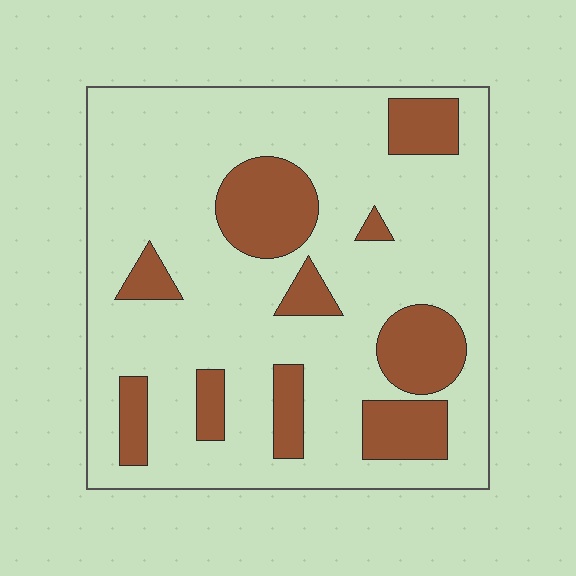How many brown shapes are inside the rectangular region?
10.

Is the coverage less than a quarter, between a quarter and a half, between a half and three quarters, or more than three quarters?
Less than a quarter.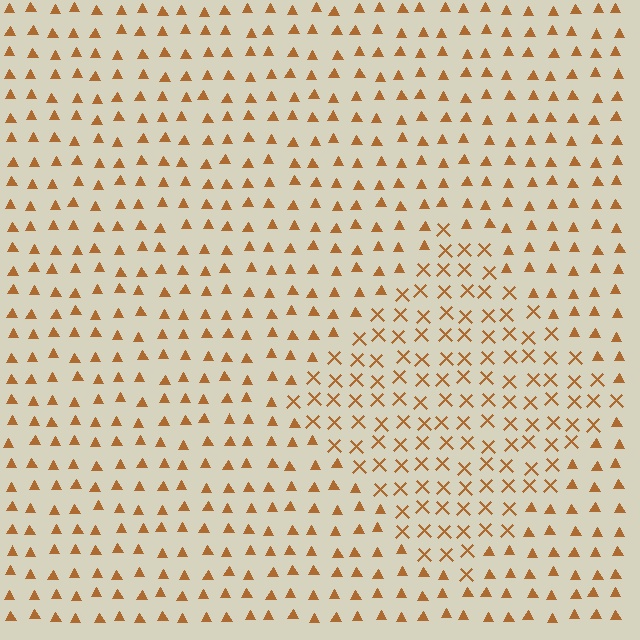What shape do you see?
I see a diamond.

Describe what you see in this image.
The image is filled with small brown elements arranged in a uniform grid. A diamond-shaped region contains X marks, while the surrounding area contains triangles. The boundary is defined purely by the change in element shape.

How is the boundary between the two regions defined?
The boundary is defined by a change in element shape: X marks inside vs. triangles outside. All elements share the same color and spacing.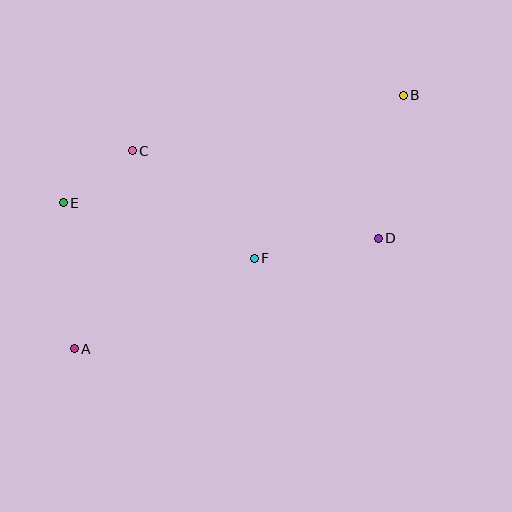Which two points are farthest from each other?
Points A and B are farthest from each other.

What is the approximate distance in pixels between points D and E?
The distance between D and E is approximately 317 pixels.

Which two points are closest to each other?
Points C and E are closest to each other.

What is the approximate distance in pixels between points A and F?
The distance between A and F is approximately 202 pixels.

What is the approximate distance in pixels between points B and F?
The distance between B and F is approximately 220 pixels.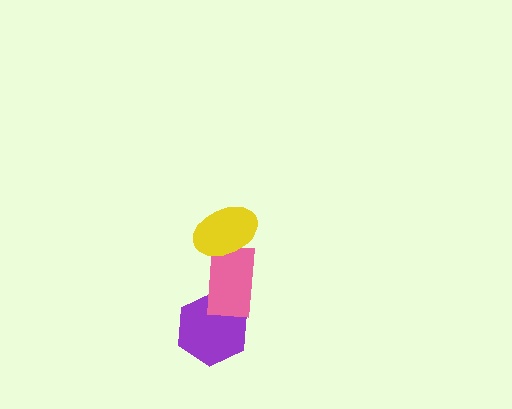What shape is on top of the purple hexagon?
The pink rectangle is on top of the purple hexagon.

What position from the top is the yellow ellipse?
The yellow ellipse is 1st from the top.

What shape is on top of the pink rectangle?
The yellow ellipse is on top of the pink rectangle.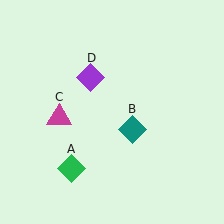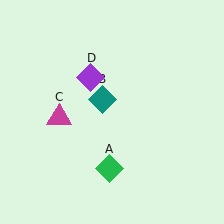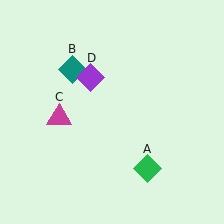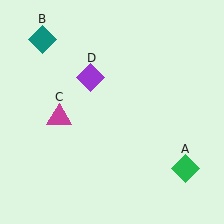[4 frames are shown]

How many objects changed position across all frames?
2 objects changed position: green diamond (object A), teal diamond (object B).